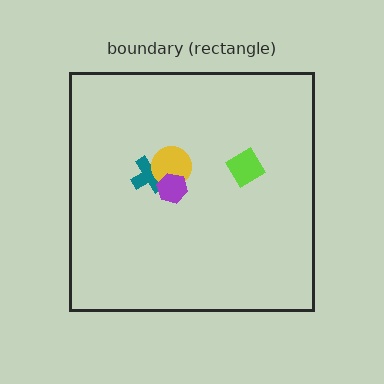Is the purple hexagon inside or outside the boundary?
Inside.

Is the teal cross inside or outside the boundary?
Inside.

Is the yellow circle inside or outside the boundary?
Inside.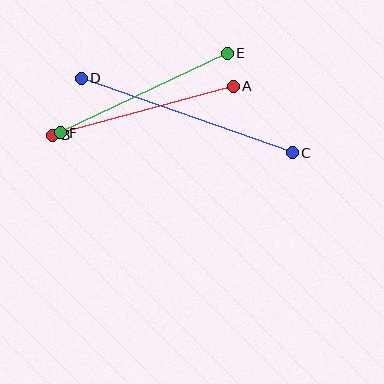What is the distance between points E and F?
The distance is approximately 185 pixels.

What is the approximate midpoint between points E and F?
The midpoint is at approximately (144, 93) pixels.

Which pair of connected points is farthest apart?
Points C and D are farthest apart.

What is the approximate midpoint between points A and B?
The midpoint is at approximately (143, 111) pixels.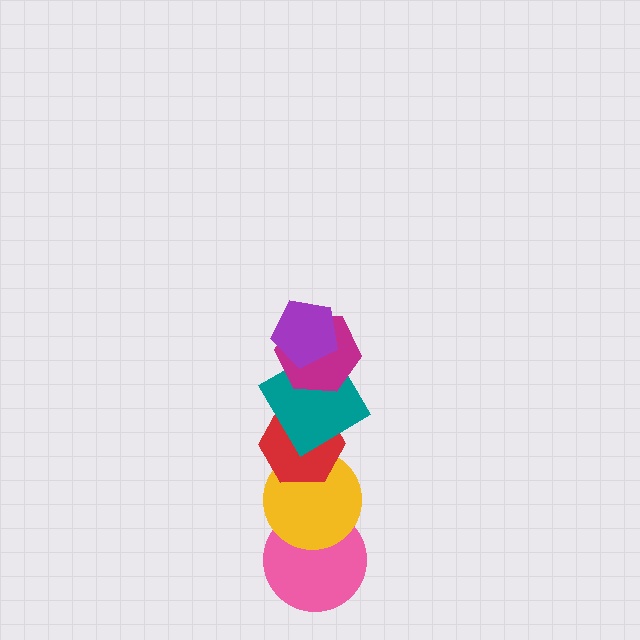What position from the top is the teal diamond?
The teal diamond is 3rd from the top.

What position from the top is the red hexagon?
The red hexagon is 4th from the top.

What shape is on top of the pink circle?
The yellow circle is on top of the pink circle.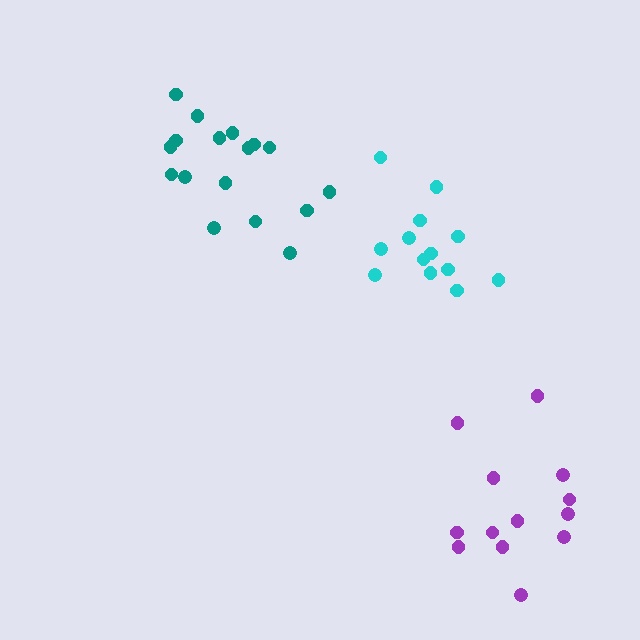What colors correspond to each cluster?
The clusters are colored: teal, cyan, purple.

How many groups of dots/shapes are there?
There are 3 groups.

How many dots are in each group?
Group 1: 17 dots, Group 2: 13 dots, Group 3: 13 dots (43 total).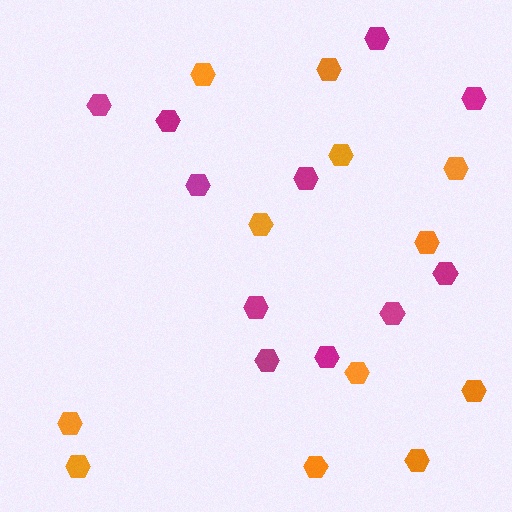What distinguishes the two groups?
There are 2 groups: one group of magenta hexagons (11) and one group of orange hexagons (12).